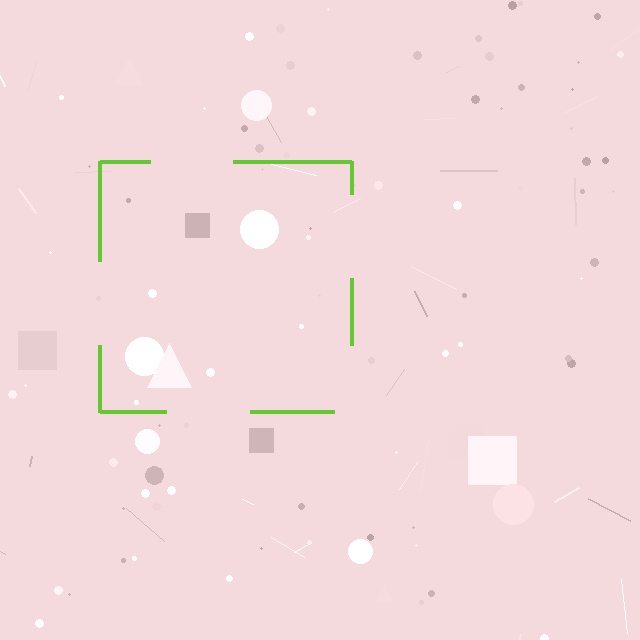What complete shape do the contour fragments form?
The contour fragments form a square.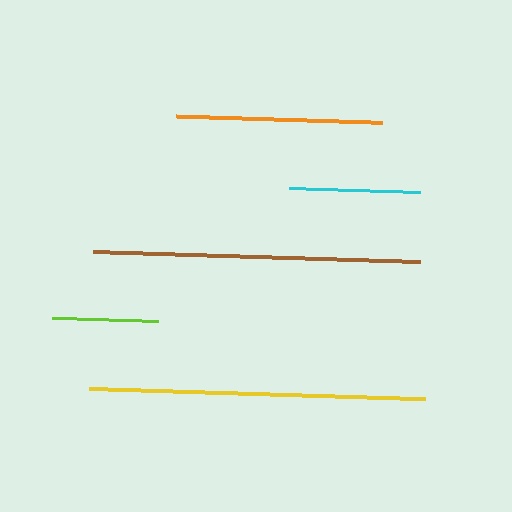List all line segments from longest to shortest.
From longest to shortest: yellow, brown, orange, cyan, lime.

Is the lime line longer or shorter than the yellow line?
The yellow line is longer than the lime line.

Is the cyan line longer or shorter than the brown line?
The brown line is longer than the cyan line.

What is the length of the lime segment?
The lime segment is approximately 106 pixels long.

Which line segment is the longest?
The yellow line is the longest at approximately 337 pixels.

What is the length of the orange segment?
The orange segment is approximately 205 pixels long.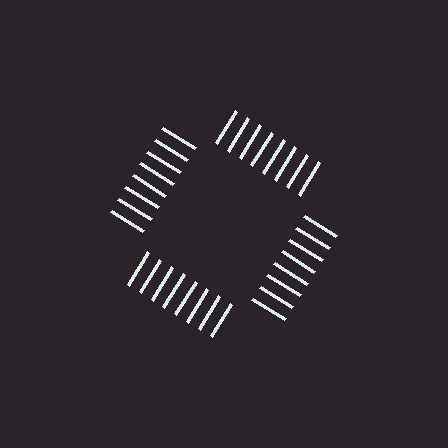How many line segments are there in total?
32 — 8 along each of the 4 edges.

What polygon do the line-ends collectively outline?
An illusory square — the line segments terminate on its edges but no continuous stroke is drawn.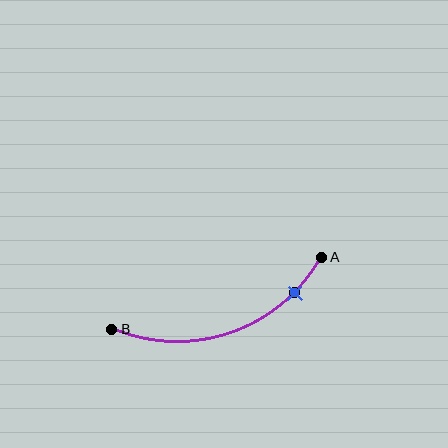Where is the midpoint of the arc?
The arc midpoint is the point on the curve farthest from the straight line joining A and B. It sits below that line.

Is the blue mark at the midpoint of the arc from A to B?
No. The blue mark lies on the arc but is closer to endpoint A. The arc midpoint would be at the point on the curve equidistant along the arc from both A and B.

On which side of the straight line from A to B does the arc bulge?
The arc bulges below the straight line connecting A and B.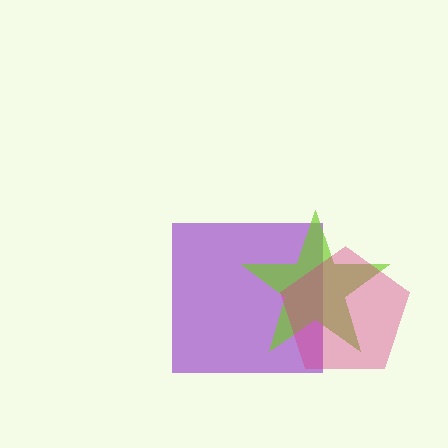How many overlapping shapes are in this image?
There are 3 overlapping shapes in the image.